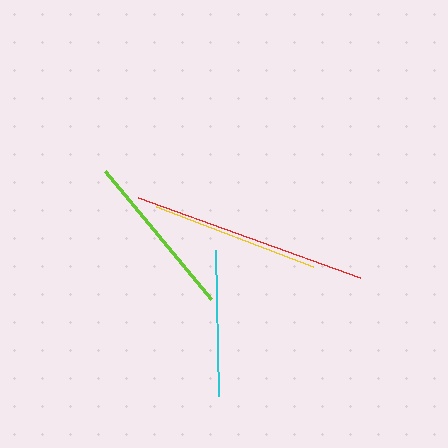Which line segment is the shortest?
The cyan line is the shortest at approximately 146 pixels.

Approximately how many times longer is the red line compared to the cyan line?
The red line is approximately 1.6 times the length of the cyan line.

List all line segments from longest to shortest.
From longest to shortest: red, yellow, lime, cyan.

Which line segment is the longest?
The red line is the longest at approximately 236 pixels.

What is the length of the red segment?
The red segment is approximately 236 pixels long.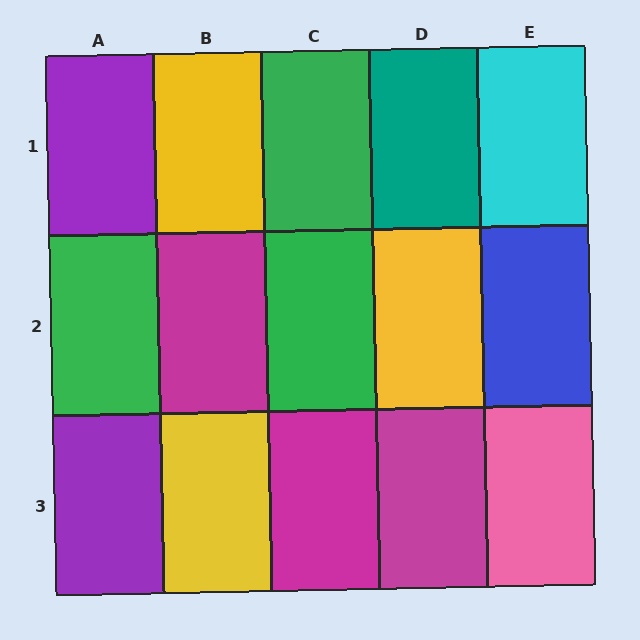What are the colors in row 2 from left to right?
Green, magenta, green, yellow, blue.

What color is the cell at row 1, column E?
Cyan.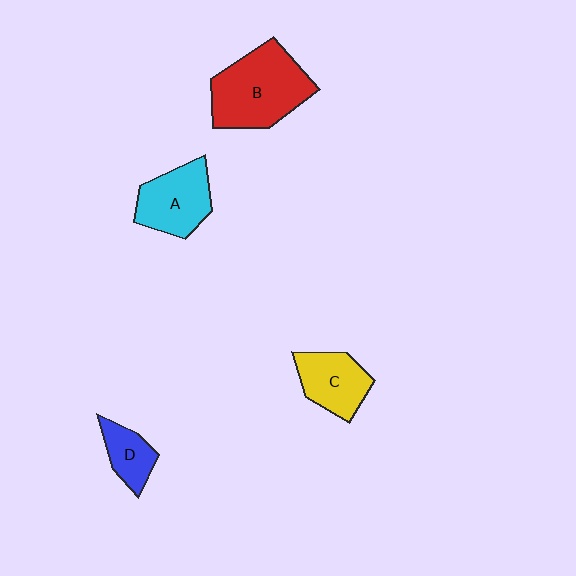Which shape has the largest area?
Shape B (red).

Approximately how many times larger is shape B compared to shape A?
Approximately 1.5 times.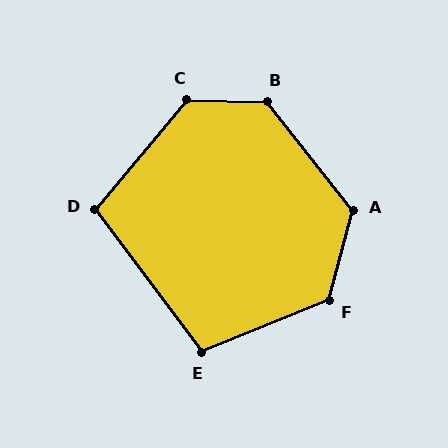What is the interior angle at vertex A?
Approximately 127 degrees (obtuse).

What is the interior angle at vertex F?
Approximately 127 degrees (obtuse).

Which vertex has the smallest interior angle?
D, at approximately 103 degrees.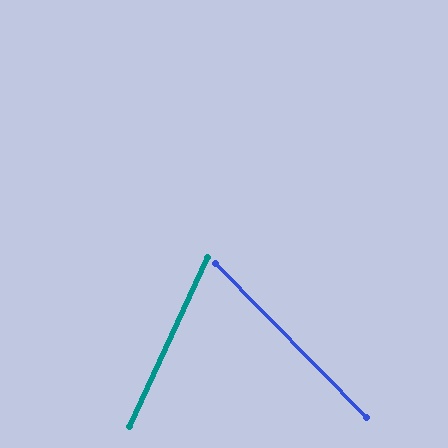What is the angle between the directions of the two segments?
Approximately 69 degrees.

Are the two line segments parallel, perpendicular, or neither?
Neither parallel nor perpendicular — they differ by about 69°.